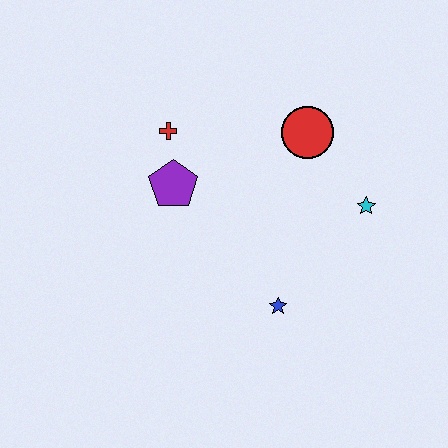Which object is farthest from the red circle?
The blue star is farthest from the red circle.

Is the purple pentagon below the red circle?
Yes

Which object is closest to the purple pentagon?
The red cross is closest to the purple pentagon.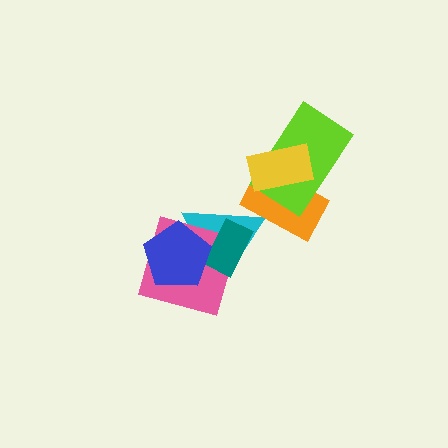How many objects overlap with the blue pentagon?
3 objects overlap with the blue pentagon.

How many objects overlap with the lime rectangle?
2 objects overlap with the lime rectangle.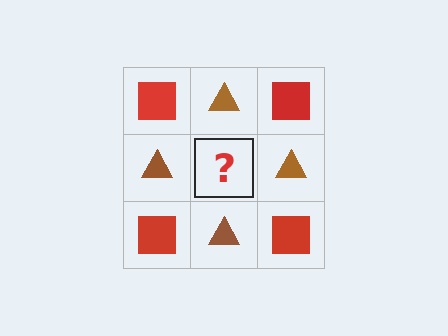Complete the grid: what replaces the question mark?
The question mark should be replaced with a red square.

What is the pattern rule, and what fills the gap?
The rule is that it alternates red square and brown triangle in a checkerboard pattern. The gap should be filled with a red square.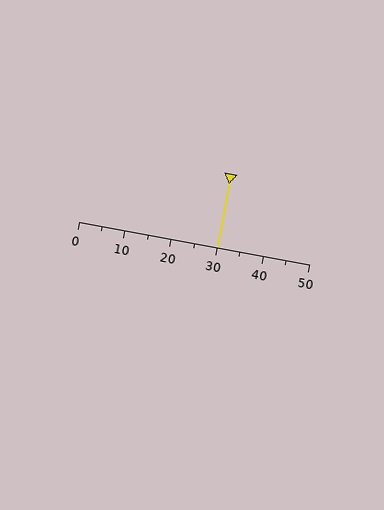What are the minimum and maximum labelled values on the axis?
The axis runs from 0 to 50.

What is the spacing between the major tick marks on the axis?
The major ticks are spaced 10 apart.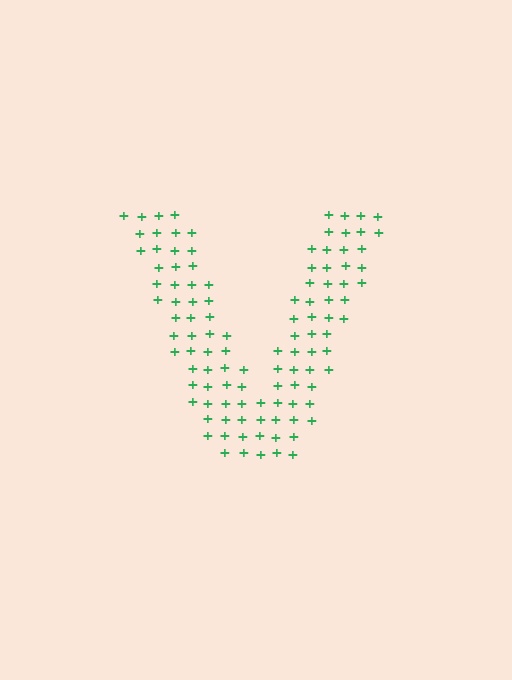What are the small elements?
The small elements are plus signs.